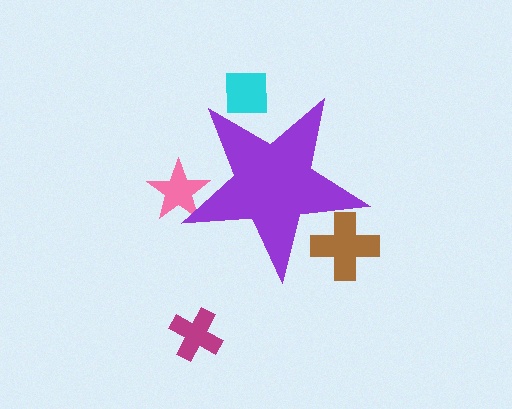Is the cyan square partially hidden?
Yes, the cyan square is partially hidden behind the purple star.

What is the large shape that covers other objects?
A purple star.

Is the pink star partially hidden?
Yes, the pink star is partially hidden behind the purple star.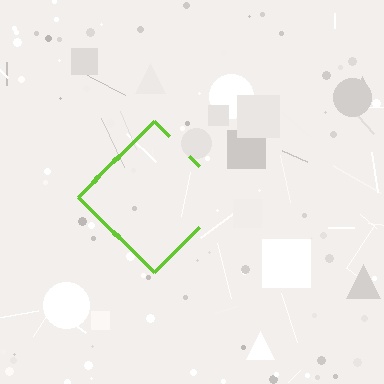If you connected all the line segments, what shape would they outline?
They would outline a diamond.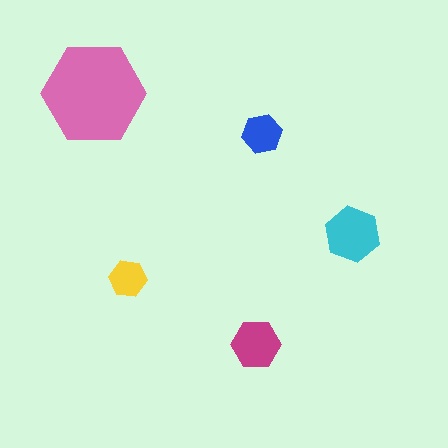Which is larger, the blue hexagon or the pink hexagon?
The pink one.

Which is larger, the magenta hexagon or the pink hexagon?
The pink one.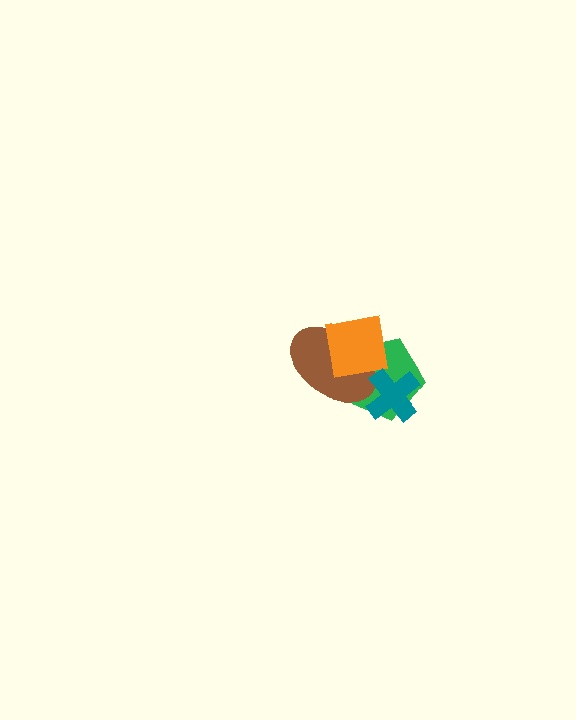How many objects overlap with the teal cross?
2 objects overlap with the teal cross.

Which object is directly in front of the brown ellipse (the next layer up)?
The orange square is directly in front of the brown ellipse.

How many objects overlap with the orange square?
2 objects overlap with the orange square.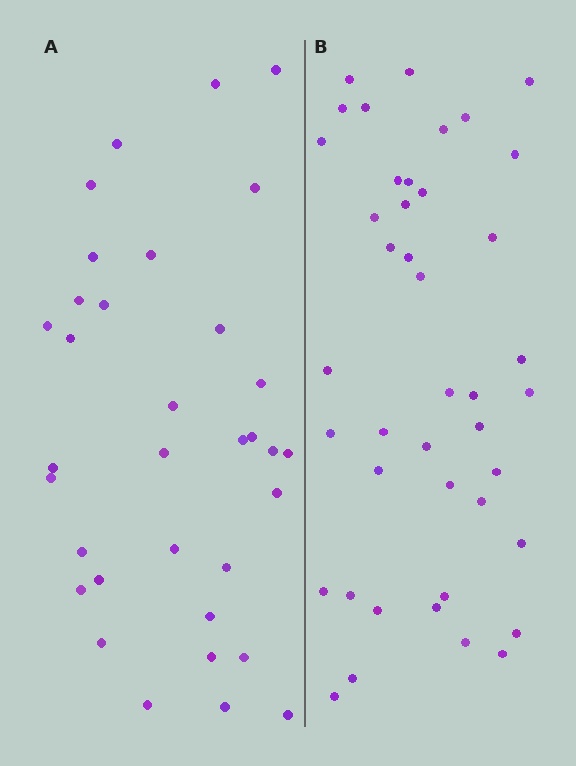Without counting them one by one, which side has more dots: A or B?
Region B (the right region) has more dots.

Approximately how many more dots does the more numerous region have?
Region B has roughly 8 or so more dots than region A.